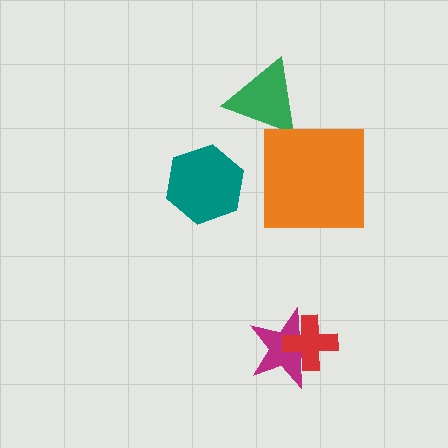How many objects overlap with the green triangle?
0 objects overlap with the green triangle.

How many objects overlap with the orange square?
0 objects overlap with the orange square.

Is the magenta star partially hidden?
Yes, it is partially covered by another shape.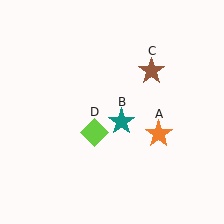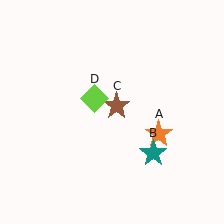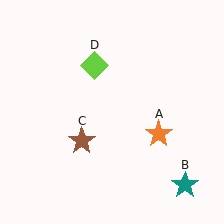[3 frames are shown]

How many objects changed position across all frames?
3 objects changed position: teal star (object B), brown star (object C), lime diamond (object D).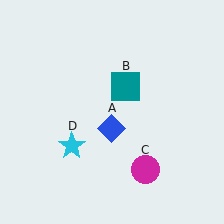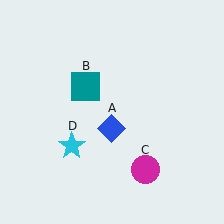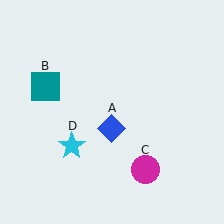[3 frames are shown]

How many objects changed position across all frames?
1 object changed position: teal square (object B).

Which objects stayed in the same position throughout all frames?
Blue diamond (object A) and magenta circle (object C) and cyan star (object D) remained stationary.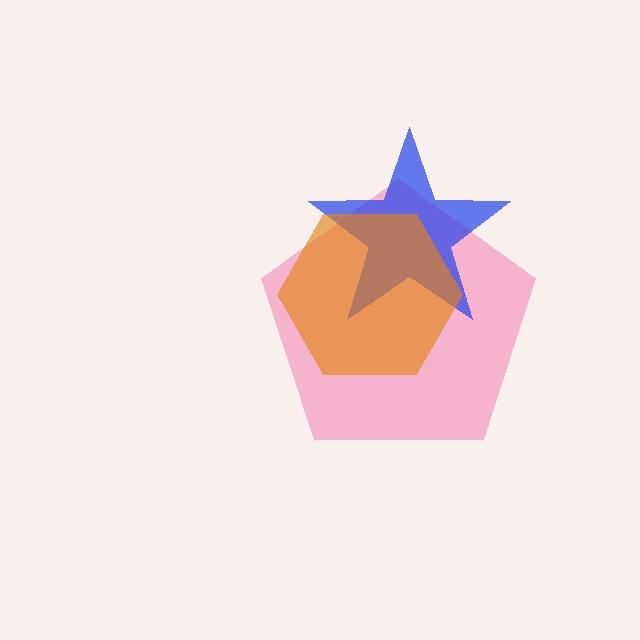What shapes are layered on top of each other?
The layered shapes are: a pink pentagon, a blue star, an orange hexagon.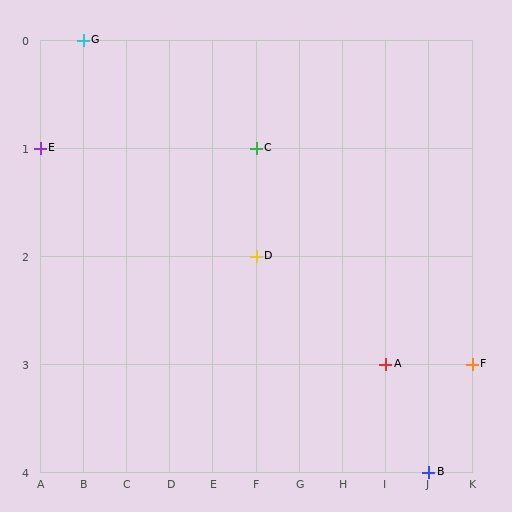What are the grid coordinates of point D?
Point D is at grid coordinates (F, 2).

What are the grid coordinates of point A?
Point A is at grid coordinates (I, 3).